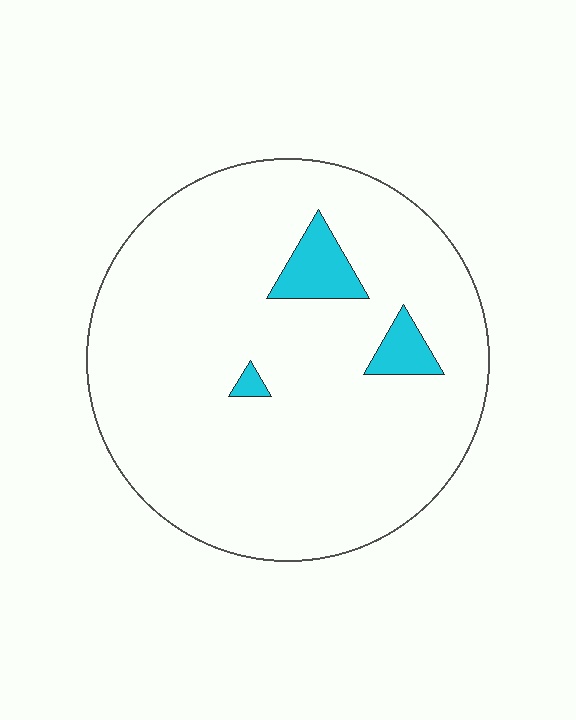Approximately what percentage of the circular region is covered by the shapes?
Approximately 5%.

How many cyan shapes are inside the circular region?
3.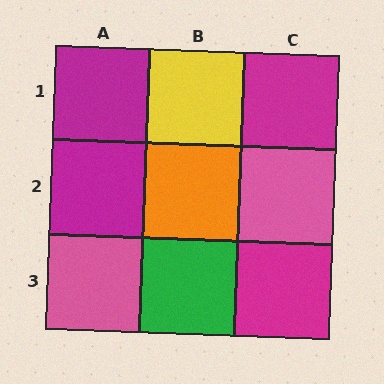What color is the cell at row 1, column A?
Magenta.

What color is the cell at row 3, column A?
Pink.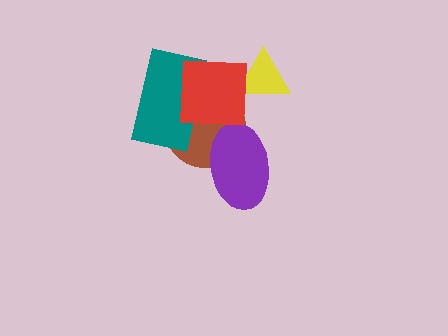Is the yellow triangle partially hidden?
Yes, it is partially covered by another shape.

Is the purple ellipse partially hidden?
Yes, it is partially covered by another shape.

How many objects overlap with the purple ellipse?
2 objects overlap with the purple ellipse.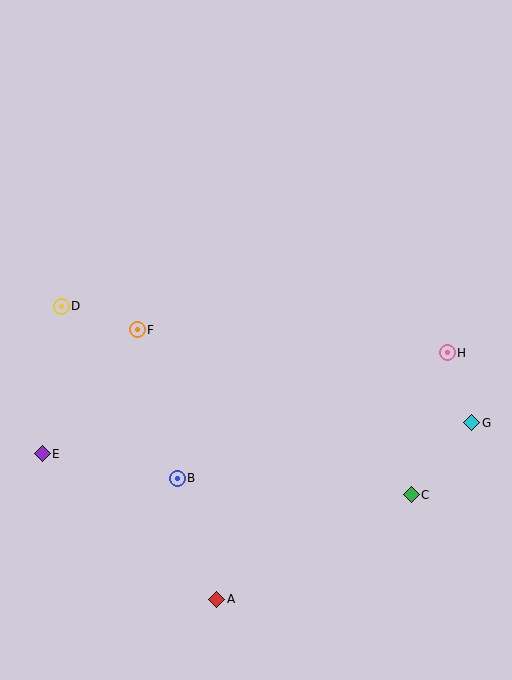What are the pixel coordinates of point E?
Point E is at (42, 454).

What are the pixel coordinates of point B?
Point B is at (177, 478).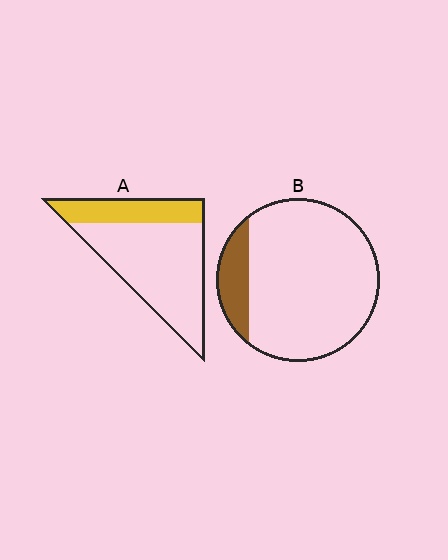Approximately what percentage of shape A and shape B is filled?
A is approximately 30% and B is approximately 15%.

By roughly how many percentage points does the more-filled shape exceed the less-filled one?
By roughly 15 percentage points (A over B).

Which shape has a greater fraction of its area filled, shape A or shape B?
Shape A.